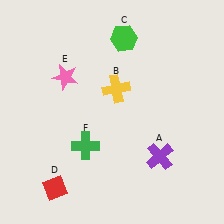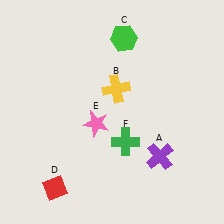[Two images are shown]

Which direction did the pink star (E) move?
The pink star (E) moved down.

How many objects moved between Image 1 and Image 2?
2 objects moved between the two images.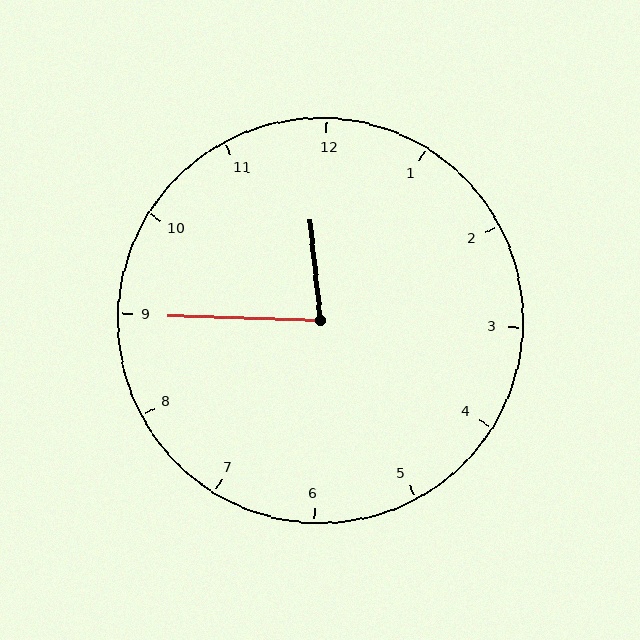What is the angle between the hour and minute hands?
Approximately 82 degrees.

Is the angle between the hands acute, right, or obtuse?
It is acute.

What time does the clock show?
11:45.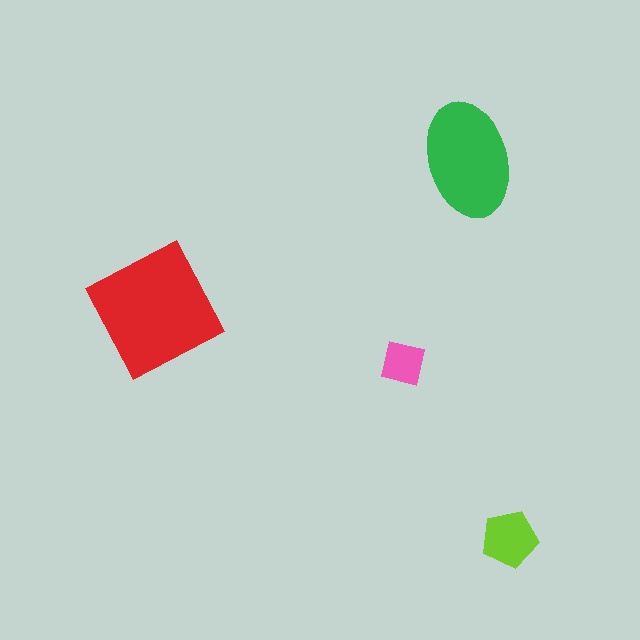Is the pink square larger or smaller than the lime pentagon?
Smaller.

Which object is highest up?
The green ellipse is topmost.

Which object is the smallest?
The pink square.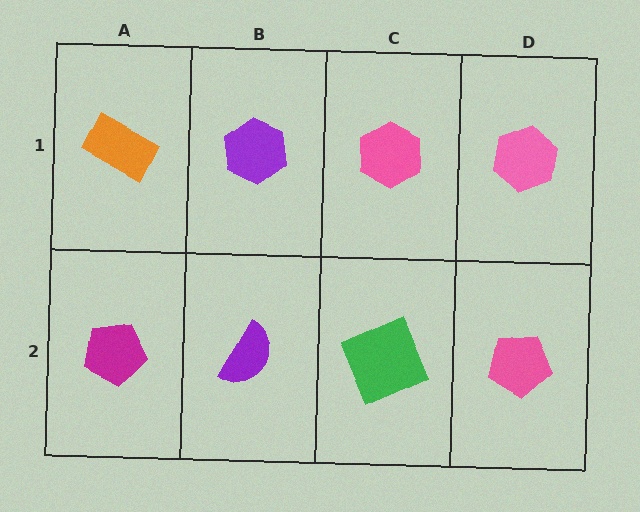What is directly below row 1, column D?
A pink pentagon.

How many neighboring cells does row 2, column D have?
2.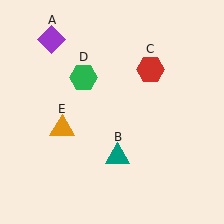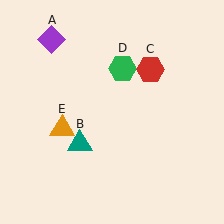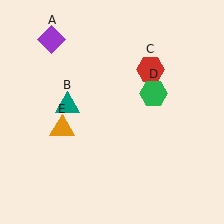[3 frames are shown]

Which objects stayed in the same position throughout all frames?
Purple diamond (object A) and red hexagon (object C) and orange triangle (object E) remained stationary.